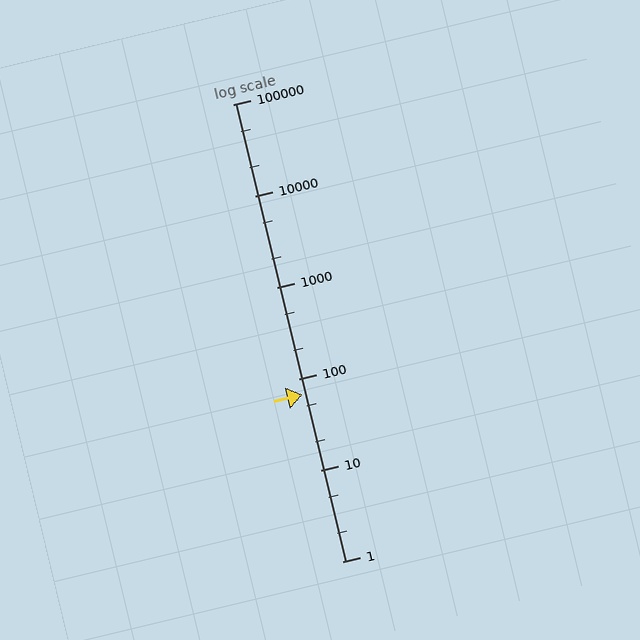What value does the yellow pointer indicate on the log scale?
The pointer indicates approximately 66.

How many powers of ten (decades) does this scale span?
The scale spans 5 decades, from 1 to 100000.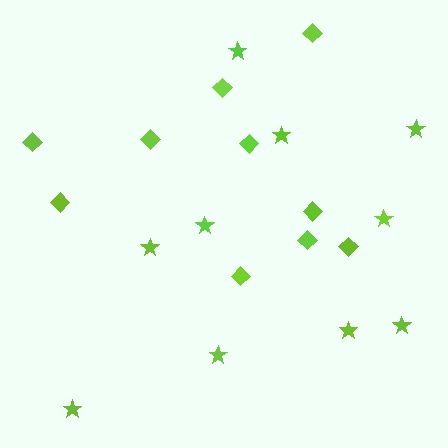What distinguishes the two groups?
There are 2 groups: one group of diamonds (10) and one group of stars (10).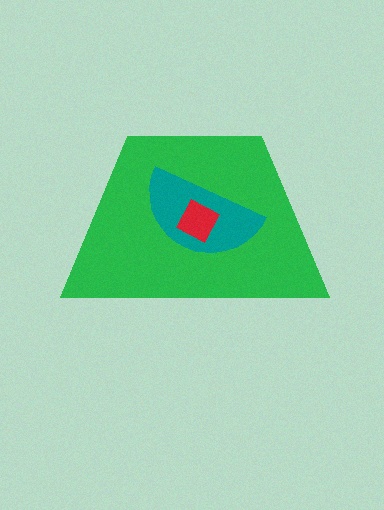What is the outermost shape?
The green trapezoid.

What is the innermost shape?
The red diamond.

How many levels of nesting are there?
3.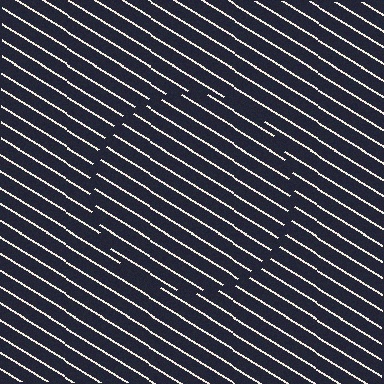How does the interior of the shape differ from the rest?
The interior of the shape contains the same grating, shifted by half a period — the contour is defined by the phase discontinuity where line-ends from the inner and outer gratings abut.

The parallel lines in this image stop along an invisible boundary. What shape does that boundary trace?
An illusory circle. The interior of the shape contains the same grating, shifted by half a period — the contour is defined by the phase discontinuity where line-ends from the inner and outer gratings abut.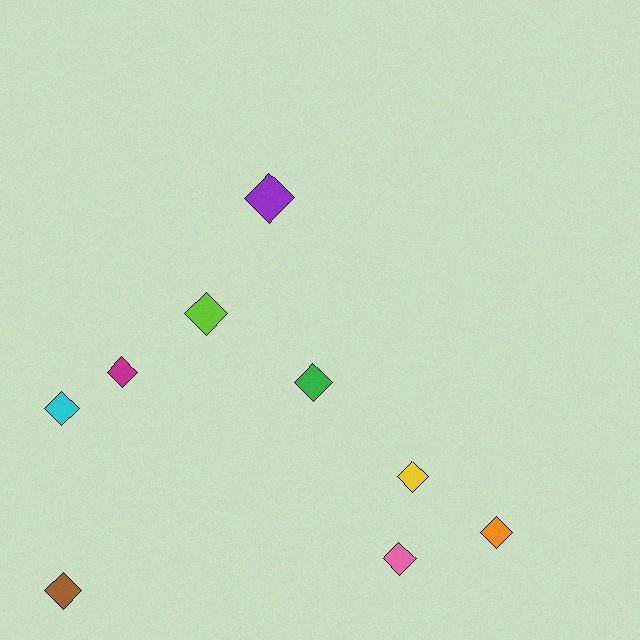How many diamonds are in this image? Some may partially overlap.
There are 9 diamonds.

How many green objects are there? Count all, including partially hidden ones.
There is 1 green object.